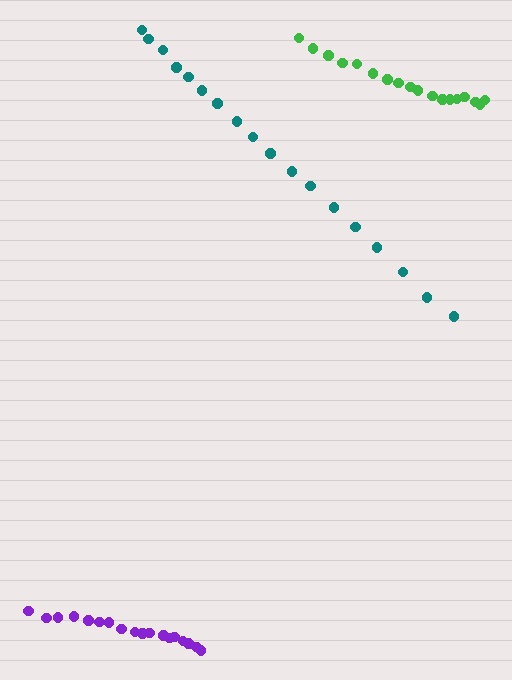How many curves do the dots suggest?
There are 3 distinct paths.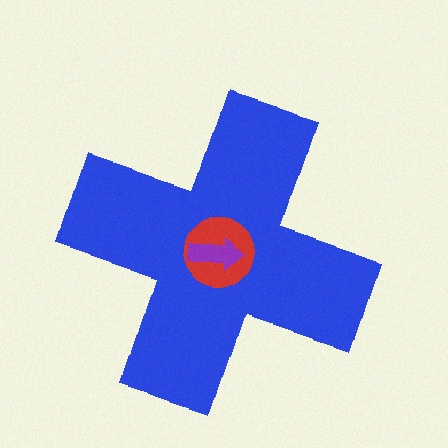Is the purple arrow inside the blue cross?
Yes.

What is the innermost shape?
The purple arrow.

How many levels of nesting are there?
3.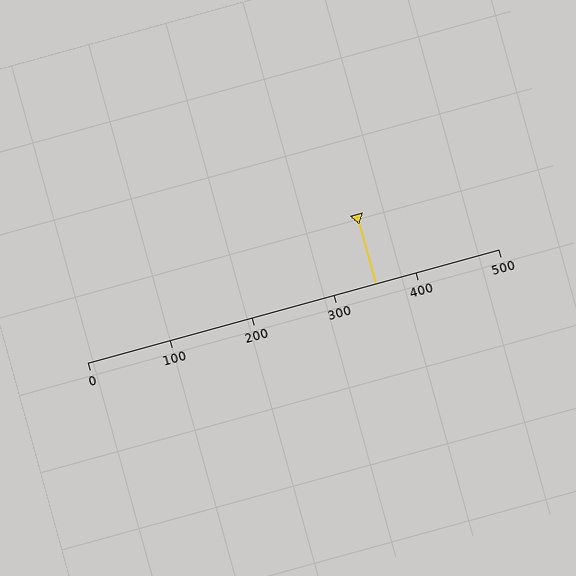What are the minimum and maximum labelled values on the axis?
The axis runs from 0 to 500.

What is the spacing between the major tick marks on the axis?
The major ticks are spaced 100 apart.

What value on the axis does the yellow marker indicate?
The marker indicates approximately 350.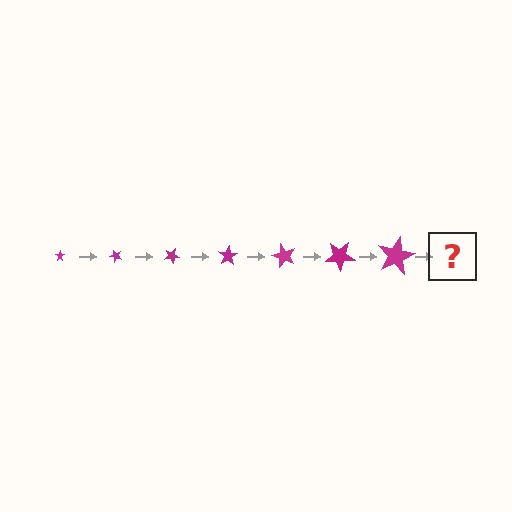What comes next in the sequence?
The next element should be a star, larger than the previous one and rotated 350 degrees from the start.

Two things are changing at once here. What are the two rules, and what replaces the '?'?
The two rules are that the star grows larger each step and it rotates 50 degrees each step. The '?' should be a star, larger than the previous one and rotated 350 degrees from the start.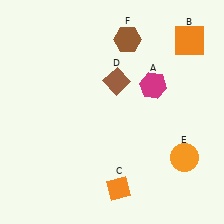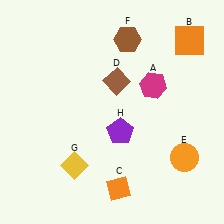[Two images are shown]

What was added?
A yellow diamond (G), a purple pentagon (H) were added in Image 2.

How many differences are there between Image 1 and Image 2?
There are 2 differences between the two images.